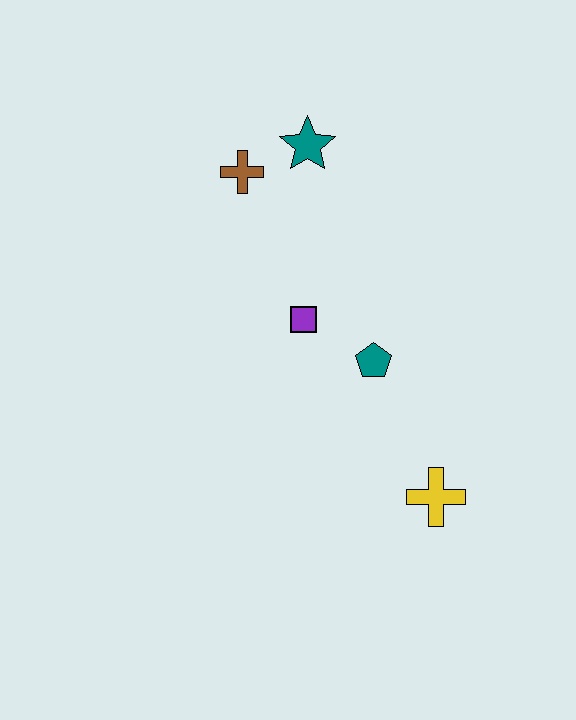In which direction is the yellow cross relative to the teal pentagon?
The yellow cross is below the teal pentagon.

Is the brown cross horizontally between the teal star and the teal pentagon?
No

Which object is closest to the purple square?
The teal pentagon is closest to the purple square.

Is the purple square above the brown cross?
No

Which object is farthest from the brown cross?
The yellow cross is farthest from the brown cross.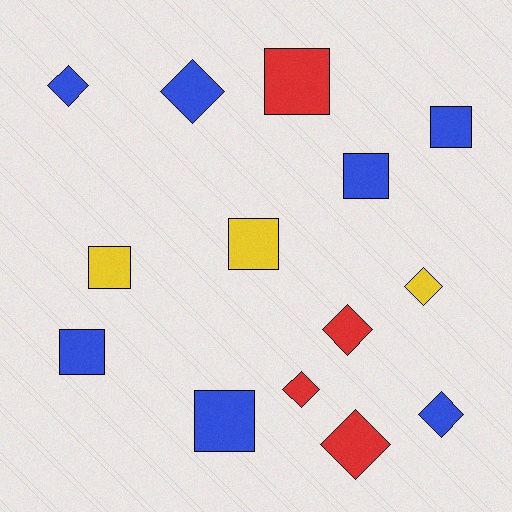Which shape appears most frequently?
Square, with 7 objects.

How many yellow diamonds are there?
There is 1 yellow diamond.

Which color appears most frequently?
Blue, with 7 objects.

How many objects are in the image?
There are 14 objects.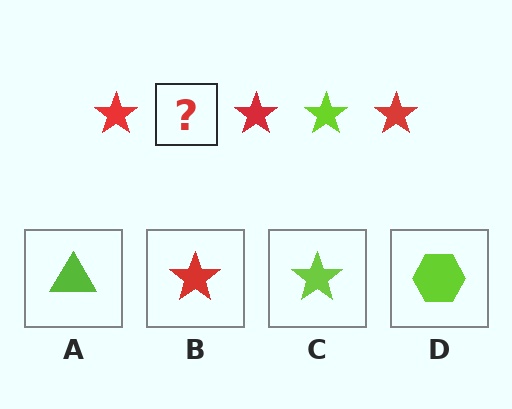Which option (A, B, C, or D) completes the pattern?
C.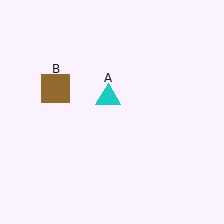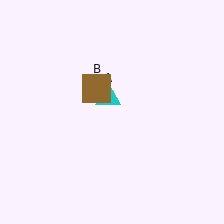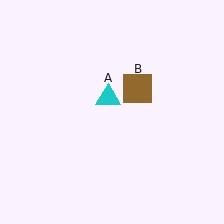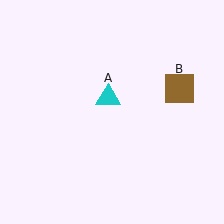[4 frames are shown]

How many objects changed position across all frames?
1 object changed position: brown square (object B).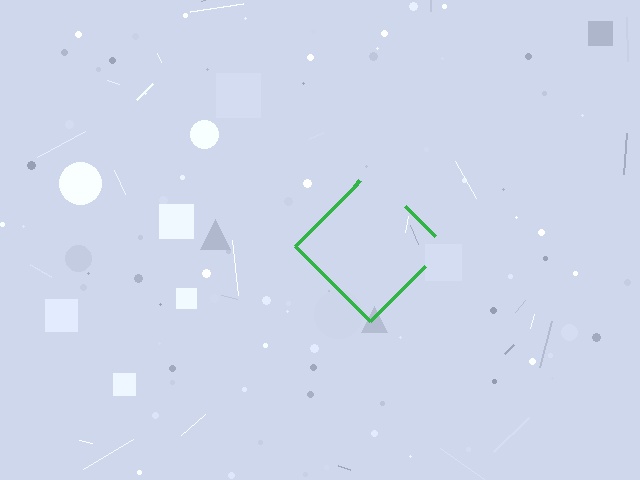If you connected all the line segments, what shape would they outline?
They would outline a diamond.